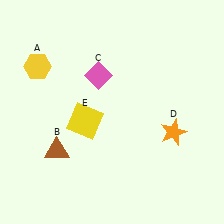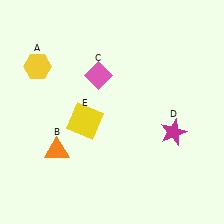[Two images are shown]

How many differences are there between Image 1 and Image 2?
There are 2 differences between the two images.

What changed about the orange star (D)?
In Image 1, D is orange. In Image 2, it changed to magenta.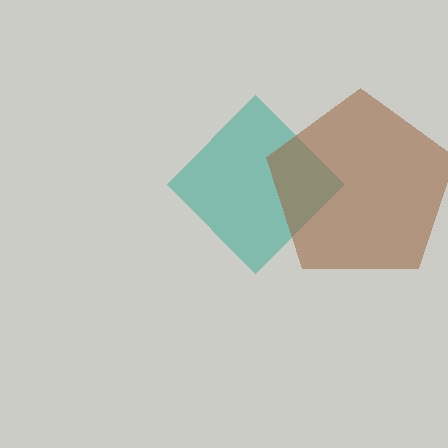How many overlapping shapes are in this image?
There are 2 overlapping shapes in the image.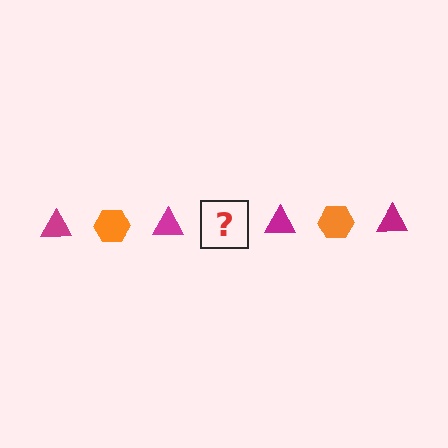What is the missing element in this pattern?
The missing element is an orange hexagon.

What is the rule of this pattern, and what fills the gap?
The rule is that the pattern alternates between magenta triangle and orange hexagon. The gap should be filled with an orange hexagon.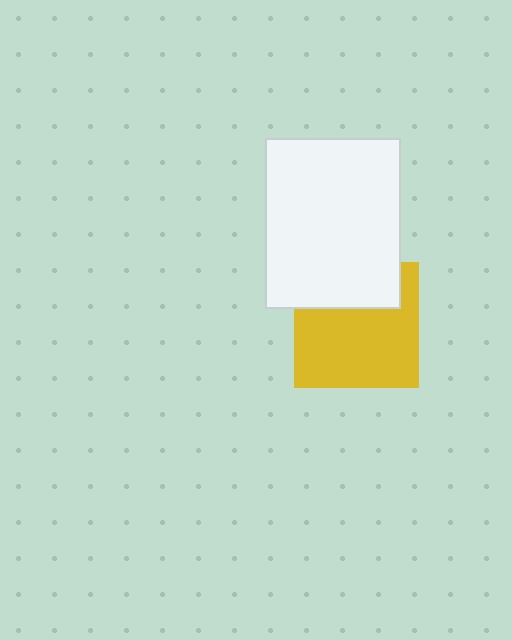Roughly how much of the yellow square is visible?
Most of it is visible (roughly 67%).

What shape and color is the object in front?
The object in front is a white rectangle.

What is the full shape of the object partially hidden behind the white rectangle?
The partially hidden object is a yellow square.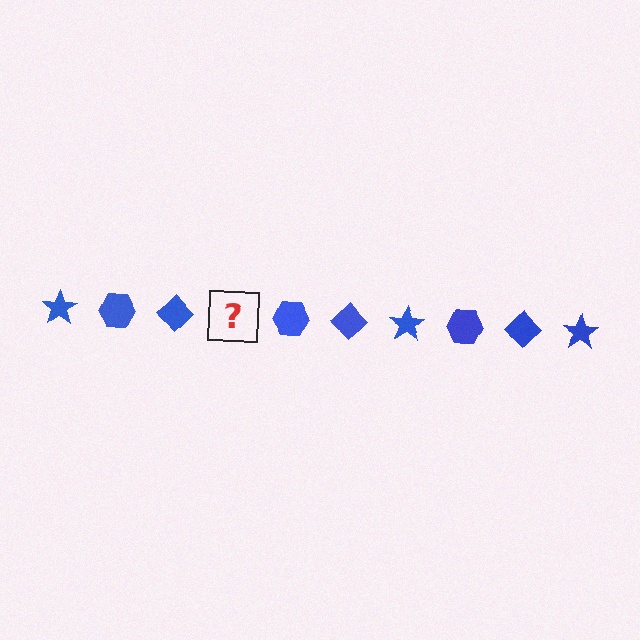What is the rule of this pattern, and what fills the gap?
The rule is that the pattern cycles through star, hexagon, diamond shapes in blue. The gap should be filled with a blue star.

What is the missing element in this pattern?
The missing element is a blue star.